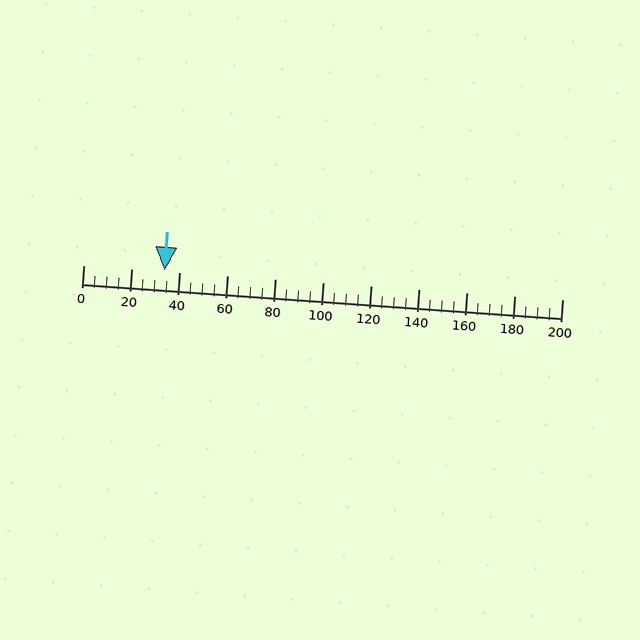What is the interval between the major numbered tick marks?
The major tick marks are spaced 20 units apart.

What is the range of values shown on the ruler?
The ruler shows values from 0 to 200.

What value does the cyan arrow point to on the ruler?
The cyan arrow points to approximately 34.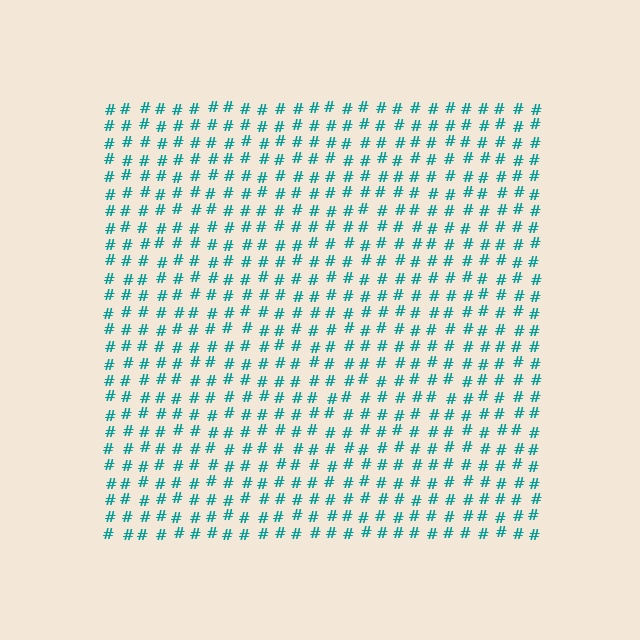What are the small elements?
The small elements are hash symbols.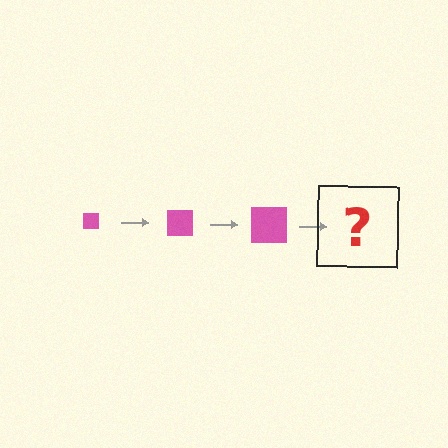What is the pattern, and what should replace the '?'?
The pattern is that the square gets progressively larger each step. The '?' should be a pink square, larger than the previous one.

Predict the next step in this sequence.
The next step is a pink square, larger than the previous one.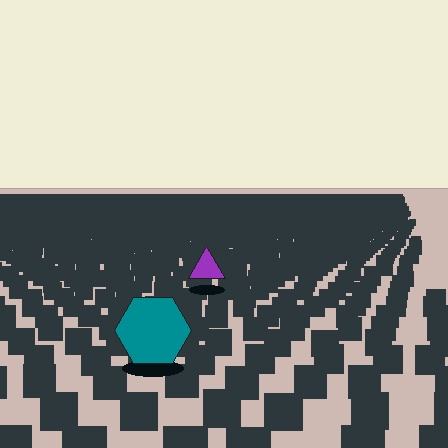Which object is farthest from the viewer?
The purple triangle is farthest from the viewer. It appears smaller and the ground texture around it is denser.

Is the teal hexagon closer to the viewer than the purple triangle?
Yes. The teal hexagon is closer — you can tell from the texture gradient: the ground texture is coarser near it.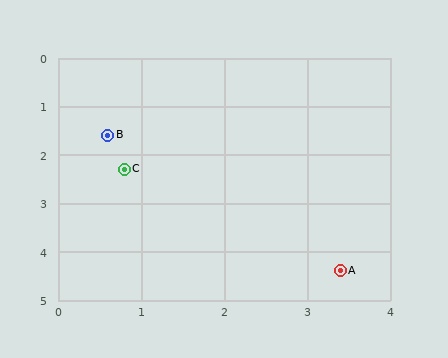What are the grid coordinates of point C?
Point C is at approximately (0.8, 2.3).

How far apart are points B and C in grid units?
Points B and C are about 0.7 grid units apart.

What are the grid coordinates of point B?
Point B is at approximately (0.6, 1.6).